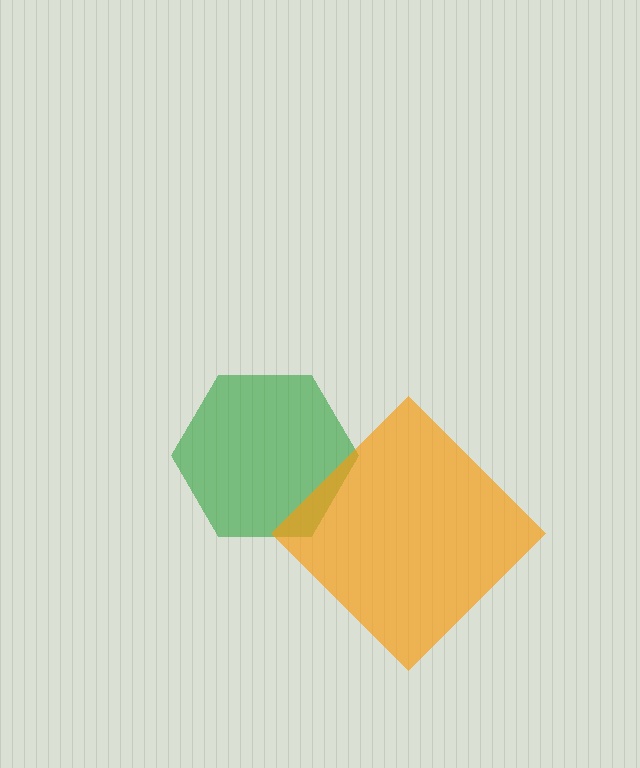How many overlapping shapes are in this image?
There are 2 overlapping shapes in the image.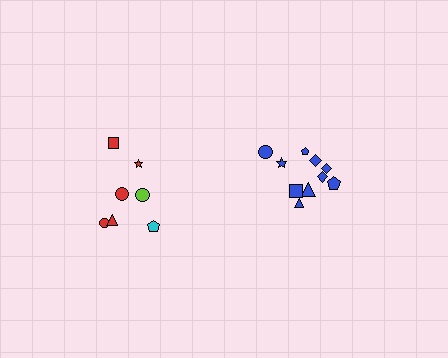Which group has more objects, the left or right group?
The right group.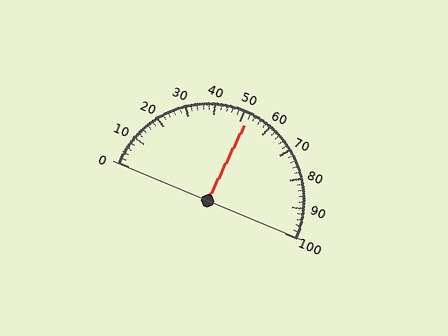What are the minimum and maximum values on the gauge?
The gauge ranges from 0 to 100.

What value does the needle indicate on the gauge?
The needle indicates approximately 52.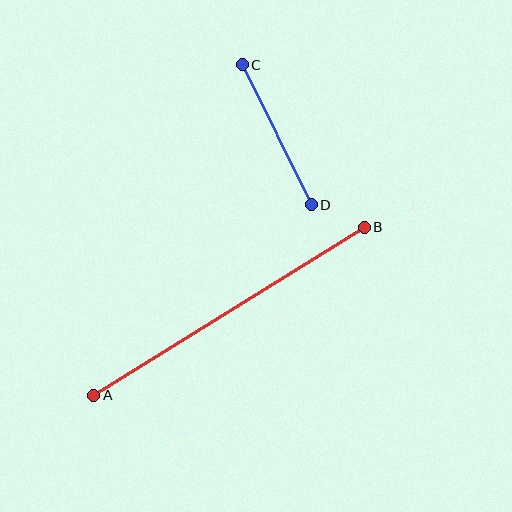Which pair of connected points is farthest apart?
Points A and B are farthest apart.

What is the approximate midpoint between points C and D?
The midpoint is at approximately (277, 135) pixels.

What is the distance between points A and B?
The distance is approximately 318 pixels.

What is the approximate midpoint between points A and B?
The midpoint is at approximately (229, 311) pixels.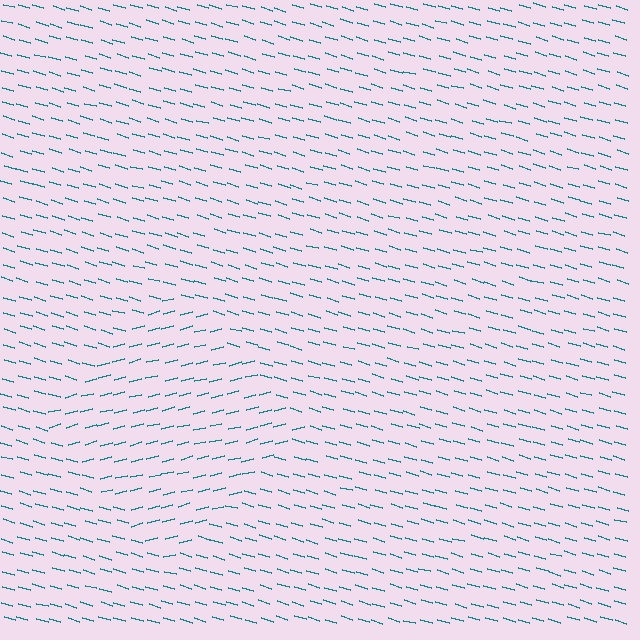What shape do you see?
I see a diamond.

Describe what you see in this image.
The image is filled with small teal line segments. A diamond region in the image has lines oriented differently from the surrounding lines, creating a visible texture boundary.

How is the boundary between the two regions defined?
The boundary is defined purely by a change in line orientation (approximately 30 degrees difference). All lines are the same color and thickness.